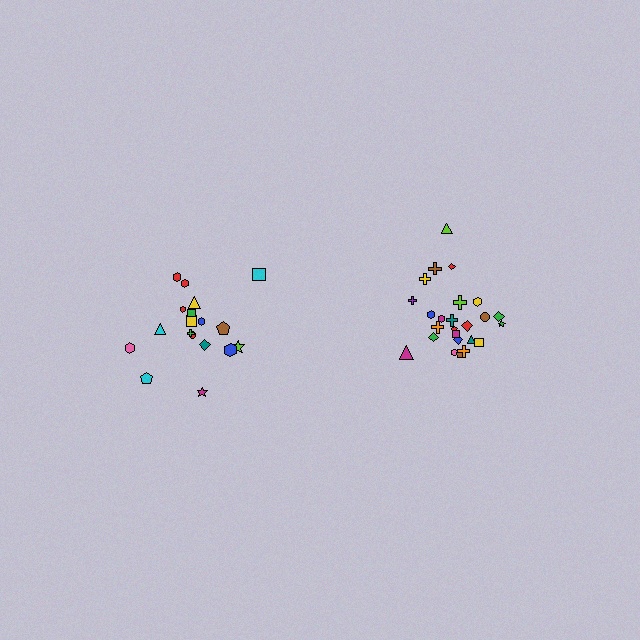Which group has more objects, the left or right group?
The right group.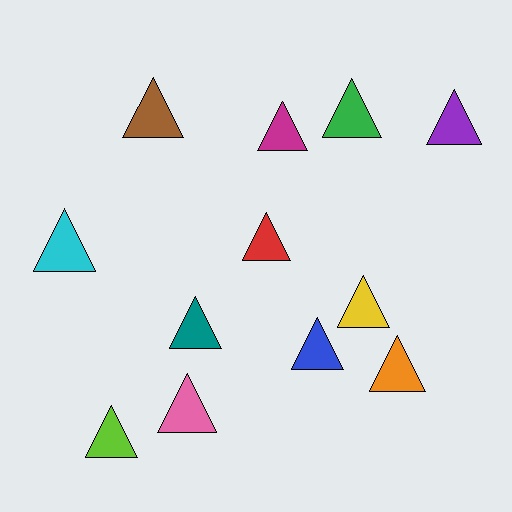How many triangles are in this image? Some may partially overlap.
There are 12 triangles.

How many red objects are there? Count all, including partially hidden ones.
There is 1 red object.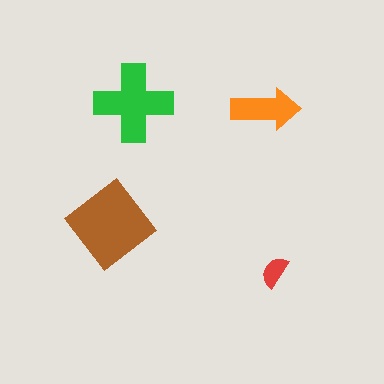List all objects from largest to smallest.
The brown diamond, the green cross, the orange arrow, the red semicircle.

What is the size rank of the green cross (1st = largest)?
2nd.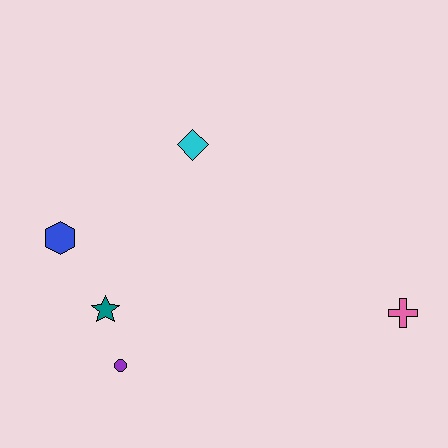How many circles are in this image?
There is 1 circle.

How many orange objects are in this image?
There are no orange objects.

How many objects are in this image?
There are 5 objects.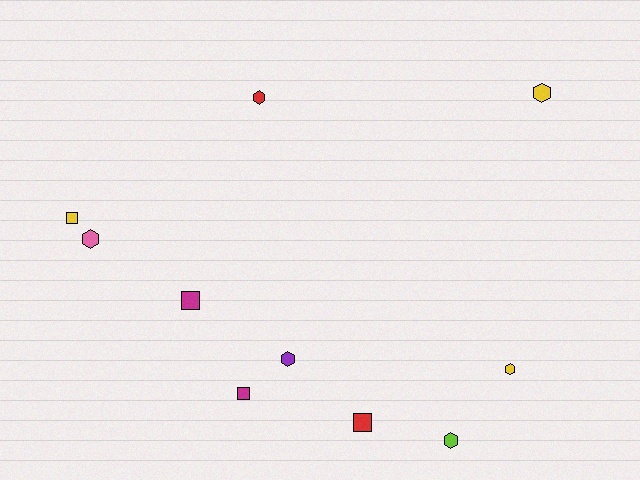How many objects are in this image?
There are 10 objects.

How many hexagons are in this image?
There are 6 hexagons.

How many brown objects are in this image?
There are no brown objects.